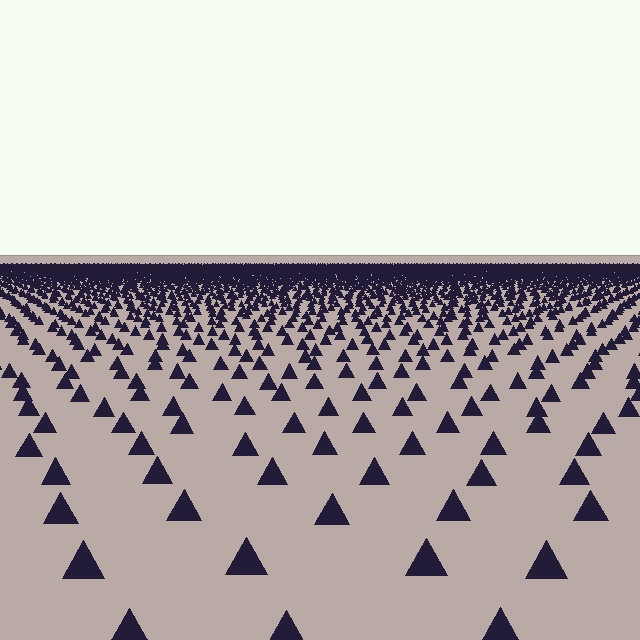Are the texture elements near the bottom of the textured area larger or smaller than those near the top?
Larger. Near the bottom, elements are closer to the viewer and appear at a bigger on-screen size.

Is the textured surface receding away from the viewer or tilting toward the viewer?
The surface is receding away from the viewer. Texture elements get smaller and denser toward the top.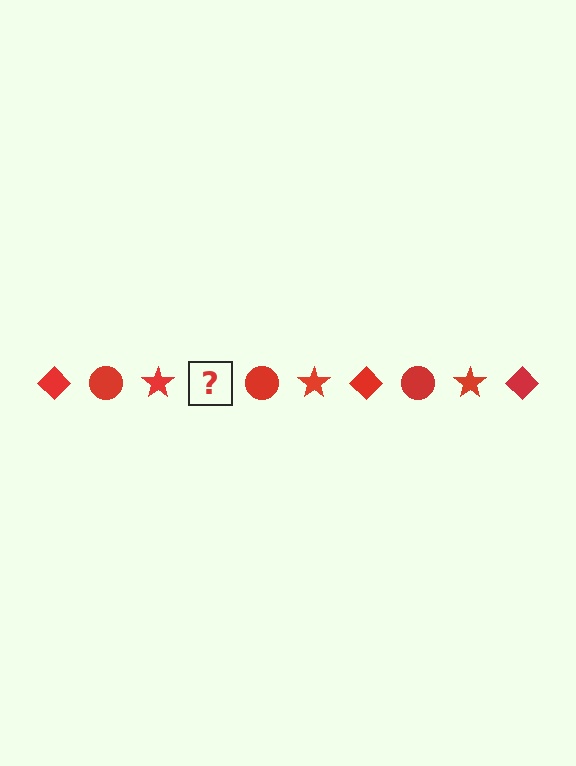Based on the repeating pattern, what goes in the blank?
The blank should be a red diamond.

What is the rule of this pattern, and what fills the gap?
The rule is that the pattern cycles through diamond, circle, star shapes in red. The gap should be filled with a red diamond.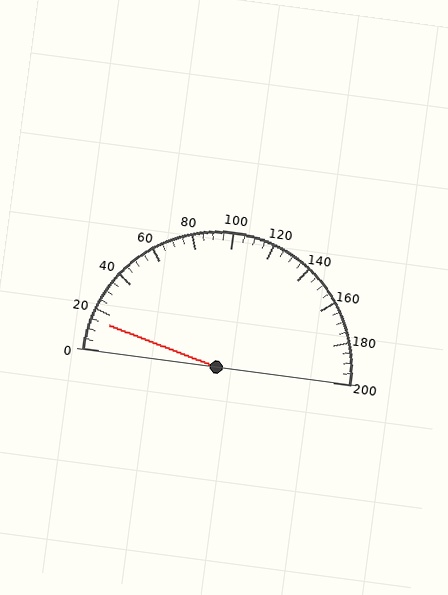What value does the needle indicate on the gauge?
The needle indicates approximately 15.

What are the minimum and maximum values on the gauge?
The gauge ranges from 0 to 200.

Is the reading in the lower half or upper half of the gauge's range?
The reading is in the lower half of the range (0 to 200).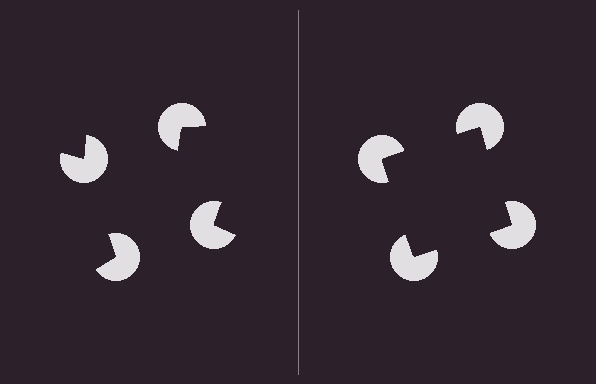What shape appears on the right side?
An illusory square.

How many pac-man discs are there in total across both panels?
8 — 4 on each side.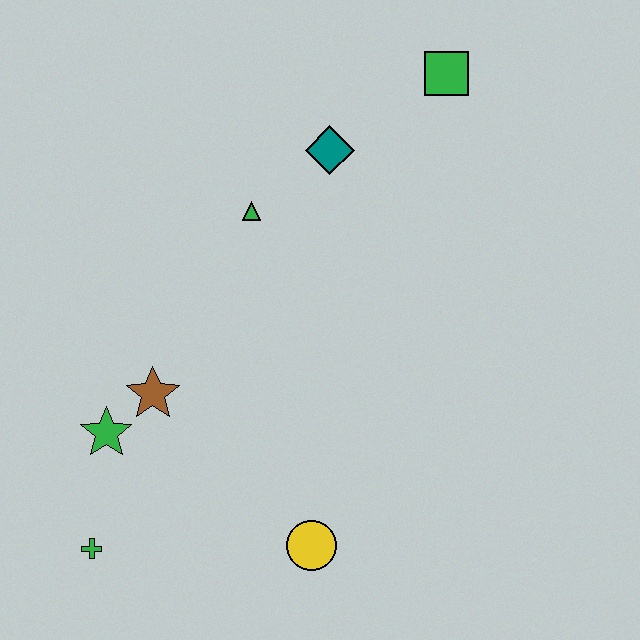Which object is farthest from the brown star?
The green square is farthest from the brown star.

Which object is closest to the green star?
The brown star is closest to the green star.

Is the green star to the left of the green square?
Yes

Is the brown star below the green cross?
No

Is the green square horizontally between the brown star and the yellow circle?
No